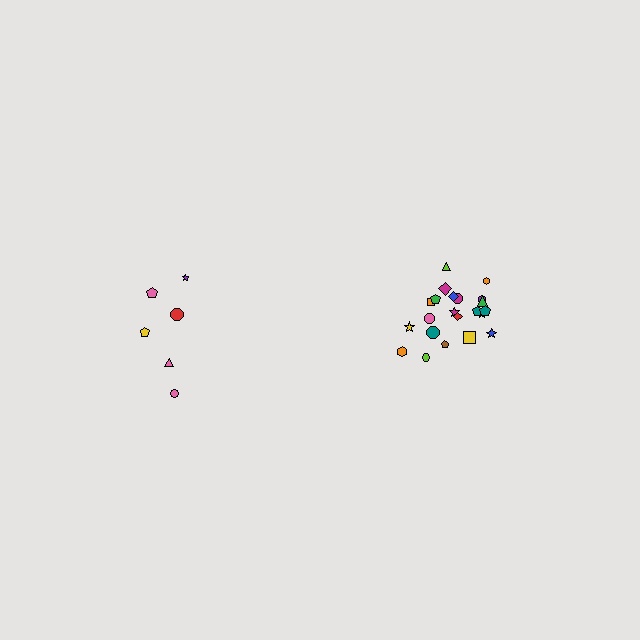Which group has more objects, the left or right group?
The right group.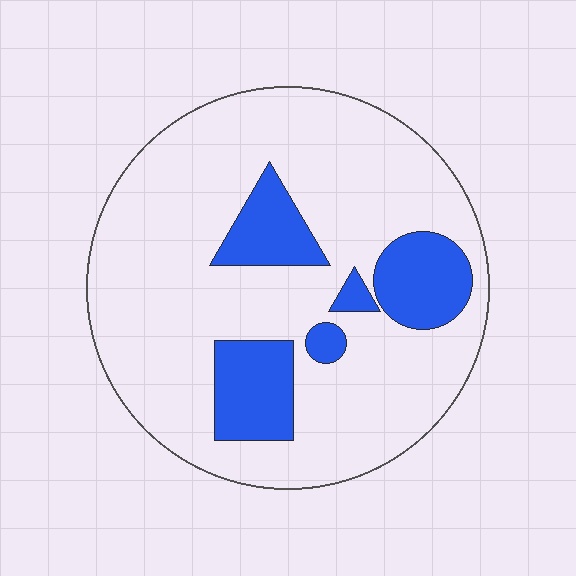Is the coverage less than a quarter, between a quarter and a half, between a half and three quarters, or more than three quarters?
Less than a quarter.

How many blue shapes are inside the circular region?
5.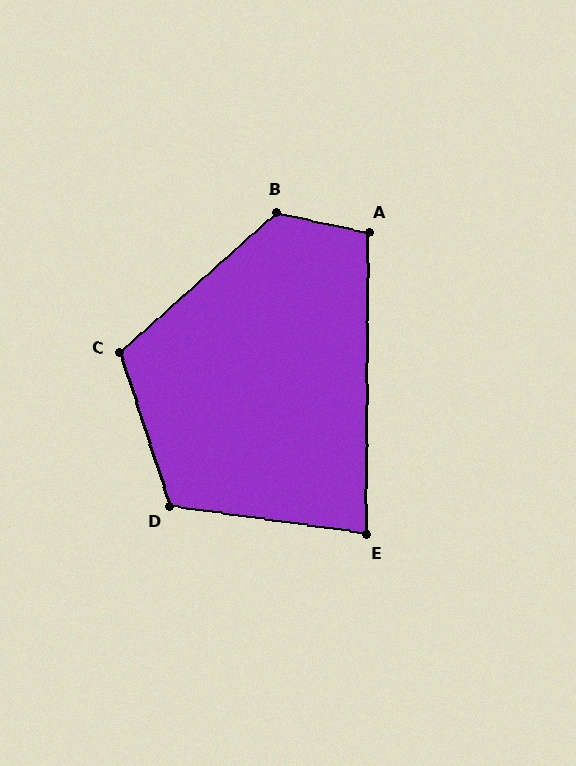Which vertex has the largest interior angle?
B, at approximately 126 degrees.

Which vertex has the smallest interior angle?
E, at approximately 82 degrees.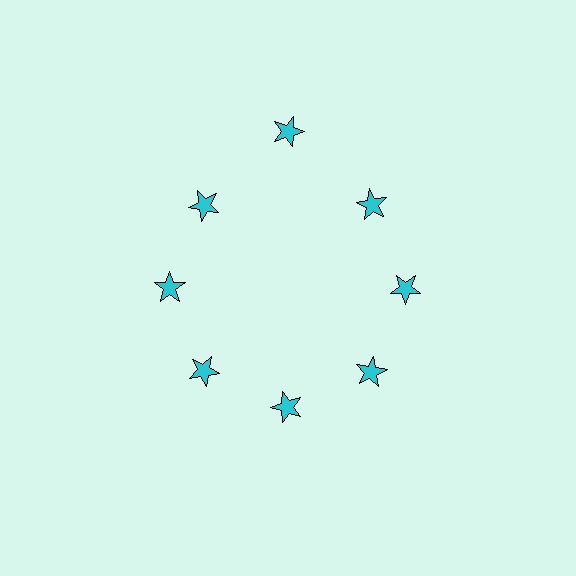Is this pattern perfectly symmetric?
No. The 8 cyan stars are arranged in a ring, but one element near the 12 o'clock position is pushed outward from the center, breaking the 8-fold rotational symmetry.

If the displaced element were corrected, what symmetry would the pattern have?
It would have 8-fold rotational symmetry — the pattern would map onto itself every 45 degrees.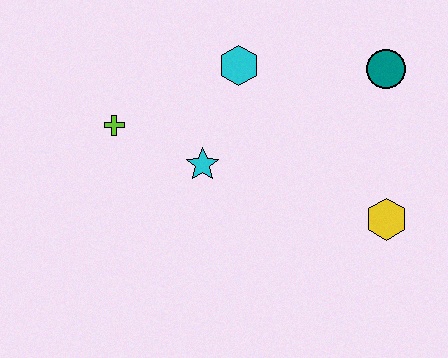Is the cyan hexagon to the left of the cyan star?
No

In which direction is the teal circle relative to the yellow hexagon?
The teal circle is above the yellow hexagon.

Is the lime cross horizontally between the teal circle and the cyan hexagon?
No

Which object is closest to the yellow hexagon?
The teal circle is closest to the yellow hexagon.